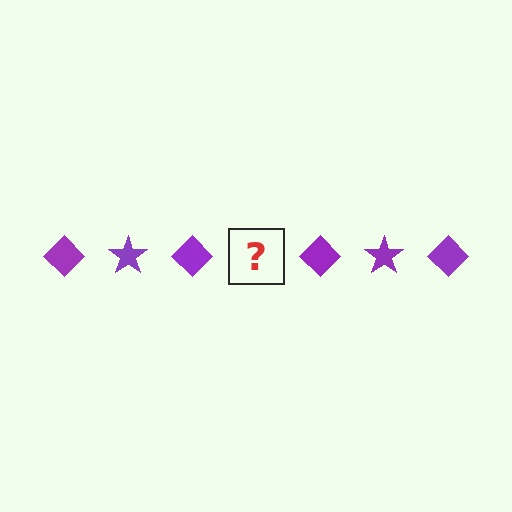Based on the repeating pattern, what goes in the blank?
The blank should be a purple star.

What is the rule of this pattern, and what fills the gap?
The rule is that the pattern cycles through diamond, star shapes in purple. The gap should be filled with a purple star.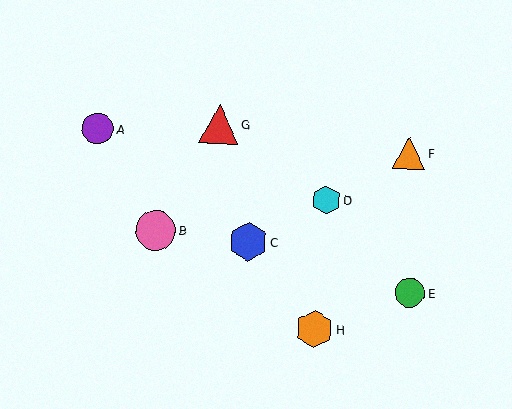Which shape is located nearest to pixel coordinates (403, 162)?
The orange triangle (labeled F) at (409, 153) is nearest to that location.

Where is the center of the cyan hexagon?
The center of the cyan hexagon is at (326, 200).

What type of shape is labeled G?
Shape G is a red triangle.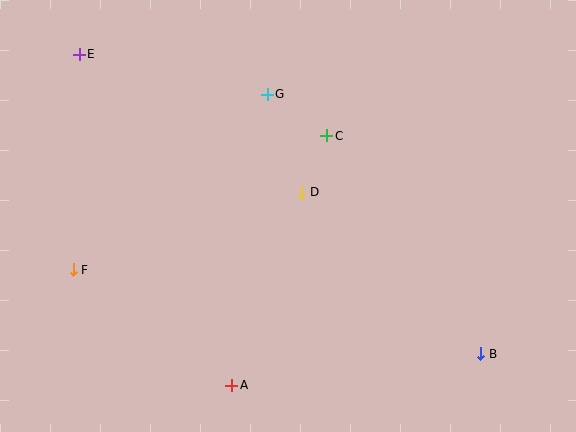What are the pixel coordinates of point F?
Point F is at (73, 270).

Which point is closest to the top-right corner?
Point C is closest to the top-right corner.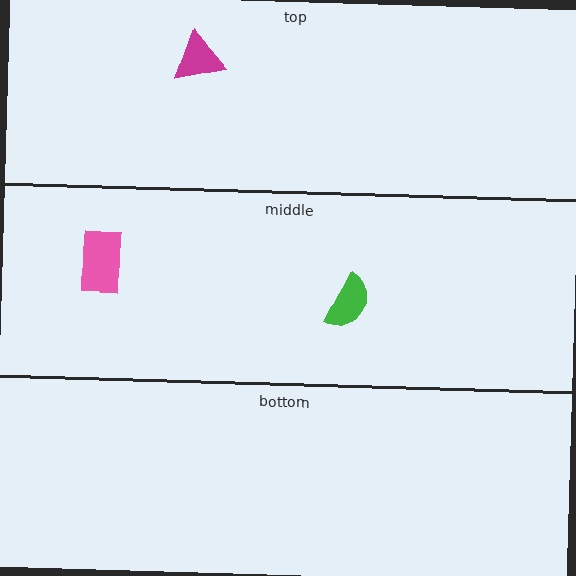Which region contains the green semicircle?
The middle region.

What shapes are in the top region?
The magenta triangle.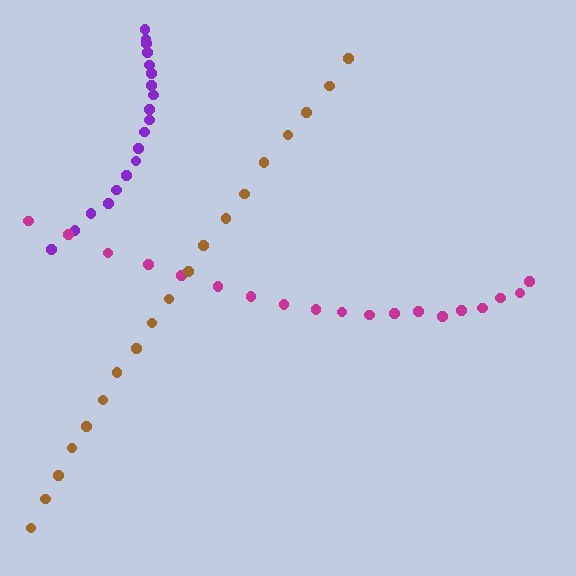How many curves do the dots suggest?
There are 3 distinct paths.